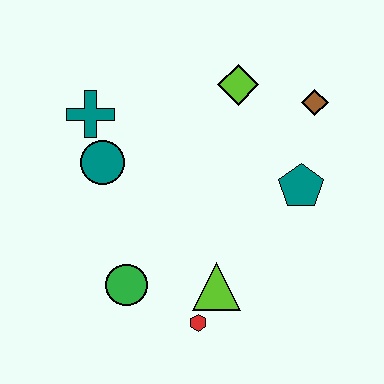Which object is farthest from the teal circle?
The brown diamond is farthest from the teal circle.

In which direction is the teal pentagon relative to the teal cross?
The teal pentagon is to the right of the teal cross.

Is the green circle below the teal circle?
Yes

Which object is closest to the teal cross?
The teal circle is closest to the teal cross.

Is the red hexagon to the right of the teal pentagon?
No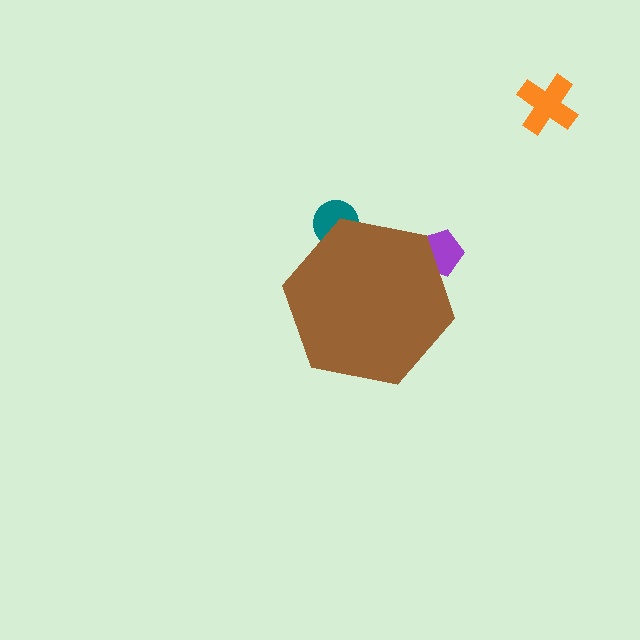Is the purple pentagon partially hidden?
Yes, the purple pentagon is partially hidden behind the brown hexagon.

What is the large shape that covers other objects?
A brown hexagon.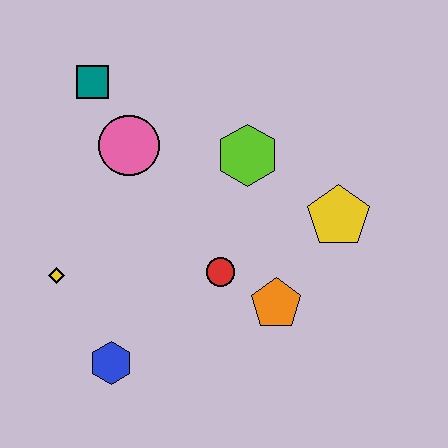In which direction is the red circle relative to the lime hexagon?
The red circle is below the lime hexagon.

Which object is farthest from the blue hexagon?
The teal square is farthest from the blue hexagon.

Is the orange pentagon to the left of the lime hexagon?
No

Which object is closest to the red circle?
The orange pentagon is closest to the red circle.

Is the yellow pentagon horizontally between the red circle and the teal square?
No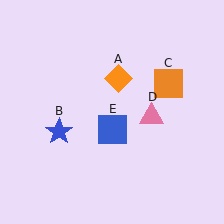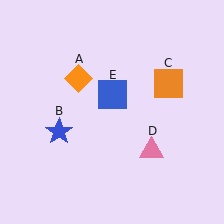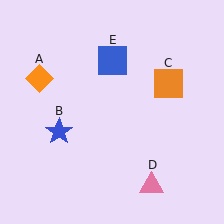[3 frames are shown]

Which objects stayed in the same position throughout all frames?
Blue star (object B) and orange square (object C) remained stationary.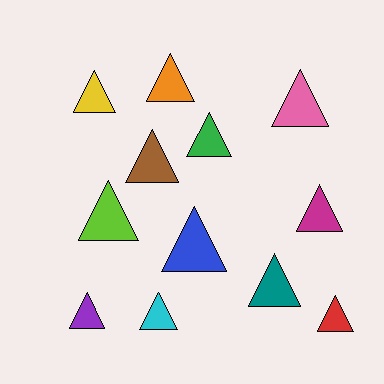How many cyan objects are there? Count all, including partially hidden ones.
There is 1 cyan object.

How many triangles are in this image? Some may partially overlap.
There are 12 triangles.